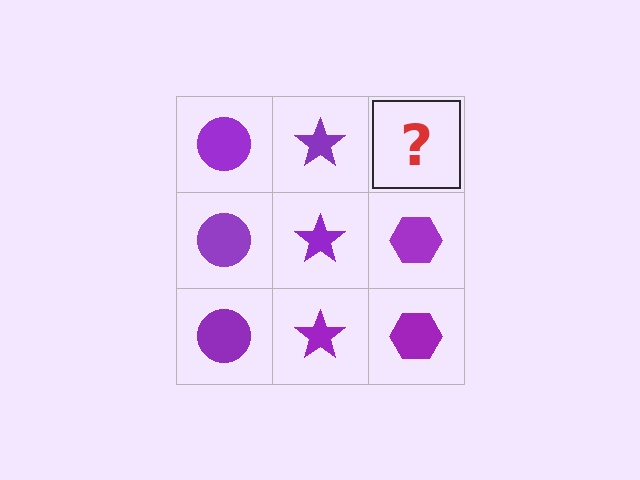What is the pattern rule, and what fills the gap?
The rule is that each column has a consistent shape. The gap should be filled with a purple hexagon.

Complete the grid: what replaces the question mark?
The question mark should be replaced with a purple hexagon.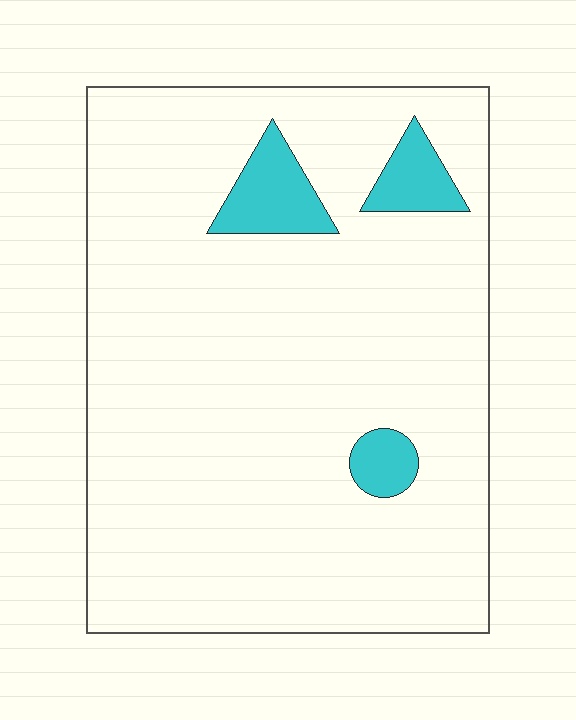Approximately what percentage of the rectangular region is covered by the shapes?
Approximately 10%.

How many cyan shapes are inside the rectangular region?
3.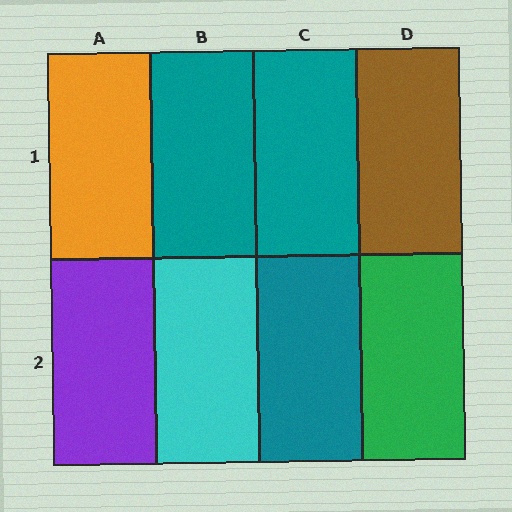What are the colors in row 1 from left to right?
Orange, teal, teal, brown.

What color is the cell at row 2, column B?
Cyan.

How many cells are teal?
3 cells are teal.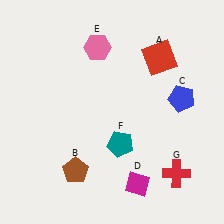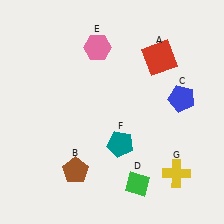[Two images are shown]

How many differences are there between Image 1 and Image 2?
There are 2 differences between the two images.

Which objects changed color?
D changed from magenta to green. G changed from red to yellow.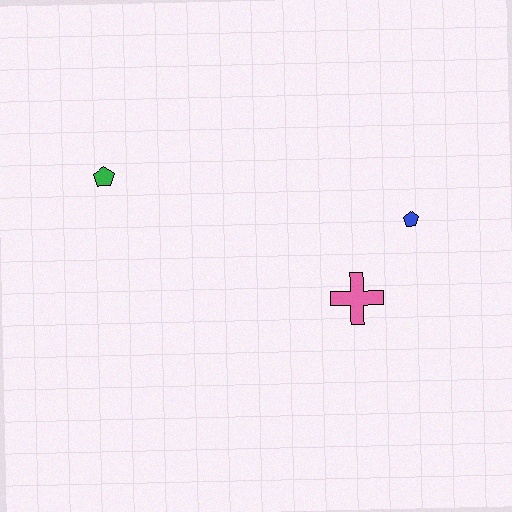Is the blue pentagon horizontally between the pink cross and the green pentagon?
No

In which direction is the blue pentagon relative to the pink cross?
The blue pentagon is above the pink cross.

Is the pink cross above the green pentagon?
No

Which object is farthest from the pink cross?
The green pentagon is farthest from the pink cross.